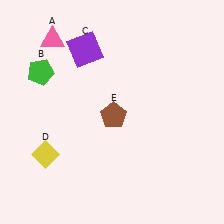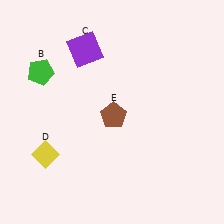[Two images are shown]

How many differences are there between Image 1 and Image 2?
There is 1 difference between the two images.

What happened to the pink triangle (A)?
The pink triangle (A) was removed in Image 2. It was in the top-left area of Image 1.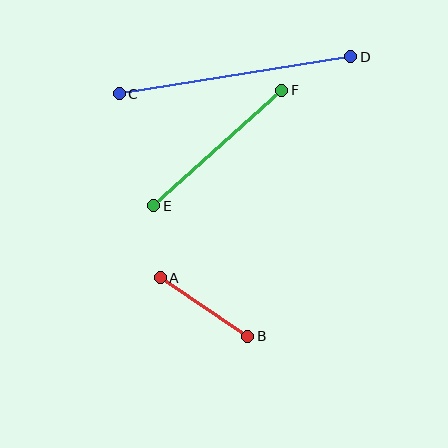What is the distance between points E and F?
The distance is approximately 173 pixels.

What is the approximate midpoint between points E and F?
The midpoint is at approximately (218, 148) pixels.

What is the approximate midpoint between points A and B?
The midpoint is at approximately (204, 307) pixels.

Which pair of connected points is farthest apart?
Points C and D are farthest apart.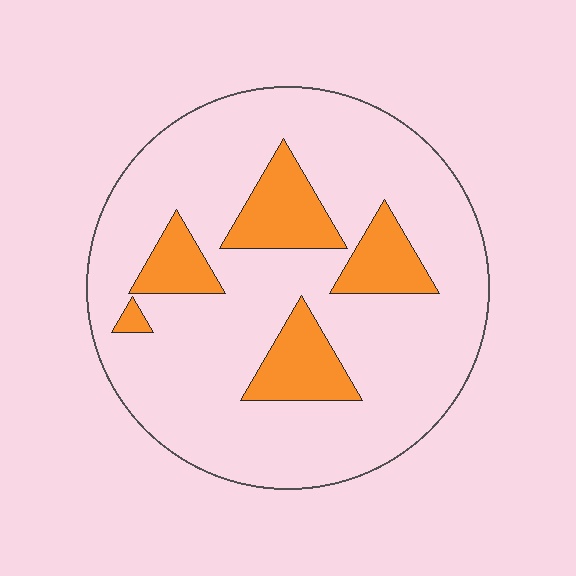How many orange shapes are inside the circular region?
5.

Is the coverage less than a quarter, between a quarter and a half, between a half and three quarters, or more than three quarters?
Less than a quarter.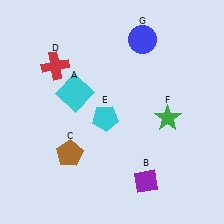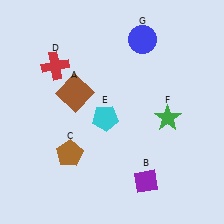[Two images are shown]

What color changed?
The square (A) changed from cyan in Image 1 to brown in Image 2.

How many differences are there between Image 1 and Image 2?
There is 1 difference between the two images.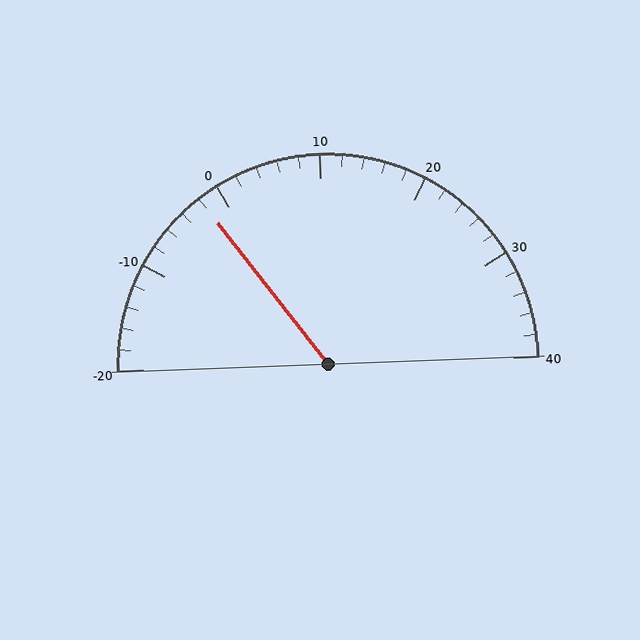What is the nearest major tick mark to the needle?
The nearest major tick mark is 0.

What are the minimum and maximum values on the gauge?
The gauge ranges from -20 to 40.